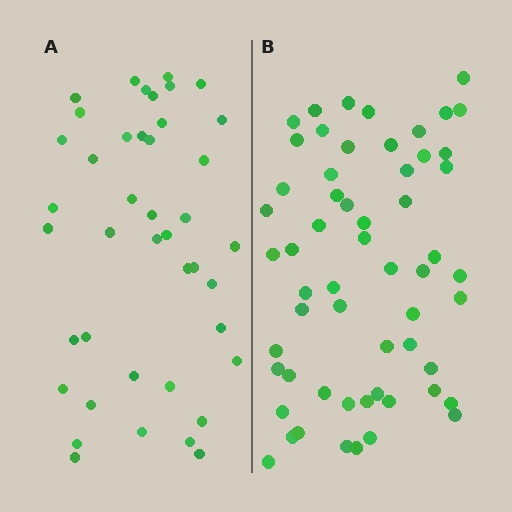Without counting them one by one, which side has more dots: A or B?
Region B (the right region) has more dots.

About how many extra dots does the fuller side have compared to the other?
Region B has approximately 15 more dots than region A.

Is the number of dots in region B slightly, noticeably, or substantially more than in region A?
Region B has noticeably more, but not dramatically so. The ratio is roughly 1.4 to 1.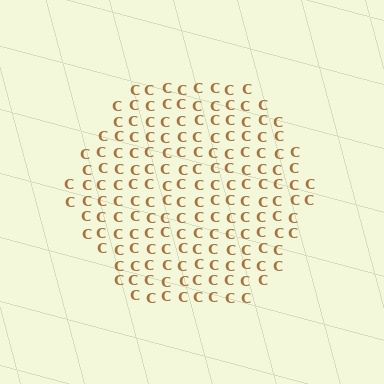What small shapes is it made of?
It is made of small letter C's.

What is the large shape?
The large shape is a hexagon.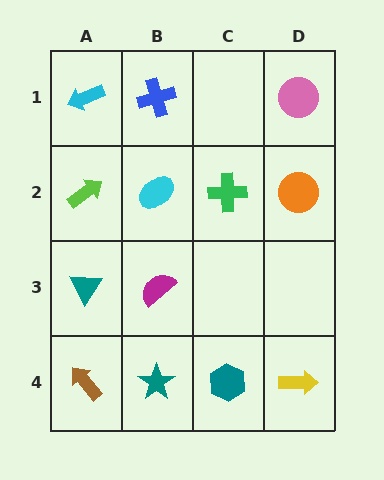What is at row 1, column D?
A pink circle.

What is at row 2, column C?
A green cross.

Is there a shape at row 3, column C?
No, that cell is empty.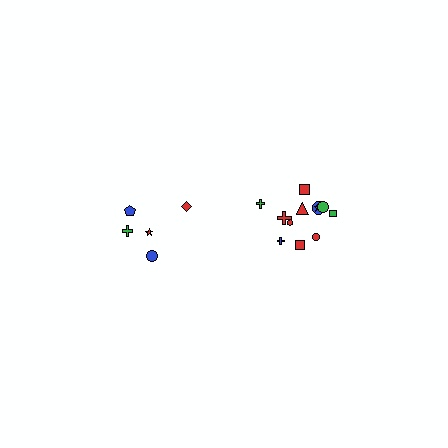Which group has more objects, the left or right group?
The right group.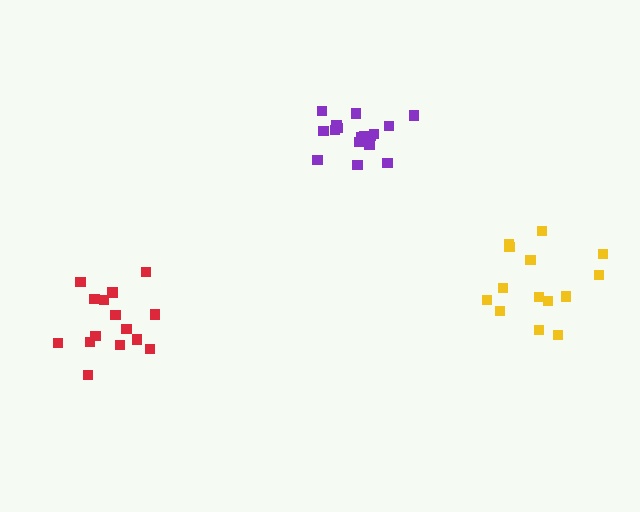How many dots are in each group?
Group 1: 14 dots, Group 2: 15 dots, Group 3: 17 dots (46 total).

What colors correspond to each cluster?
The clusters are colored: yellow, red, purple.